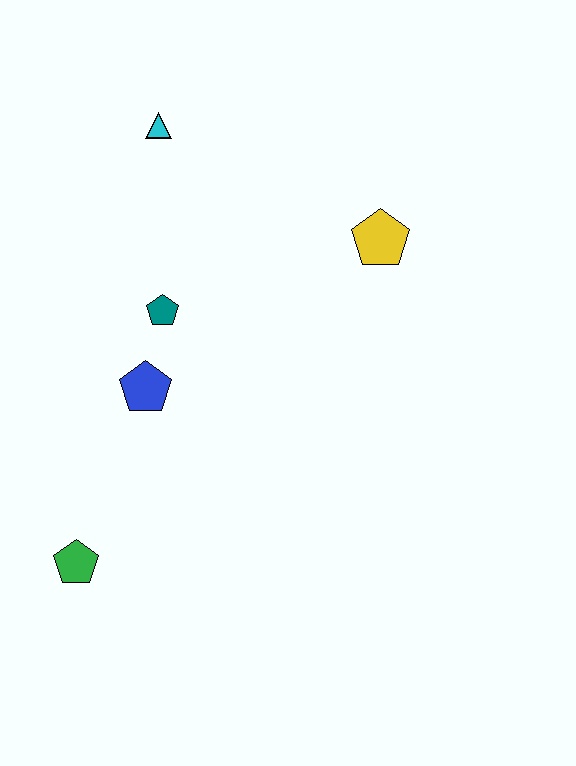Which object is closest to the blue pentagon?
The teal pentagon is closest to the blue pentagon.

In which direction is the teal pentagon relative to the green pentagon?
The teal pentagon is above the green pentagon.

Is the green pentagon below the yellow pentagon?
Yes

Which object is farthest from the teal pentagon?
The green pentagon is farthest from the teal pentagon.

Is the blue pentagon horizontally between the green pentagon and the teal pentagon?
Yes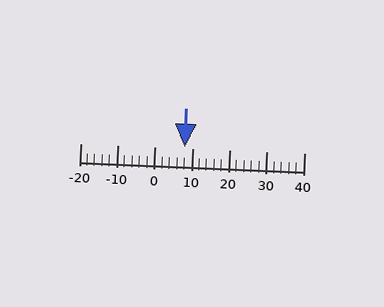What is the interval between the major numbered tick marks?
The major tick marks are spaced 10 units apart.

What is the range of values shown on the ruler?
The ruler shows values from -20 to 40.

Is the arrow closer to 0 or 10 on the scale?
The arrow is closer to 10.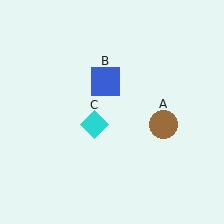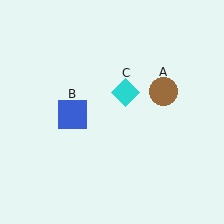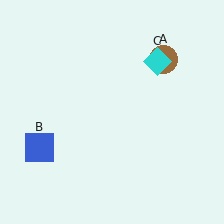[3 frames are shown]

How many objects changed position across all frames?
3 objects changed position: brown circle (object A), blue square (object B), cyan diamond (object C).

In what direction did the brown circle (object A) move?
The brown circle (object A) moved up.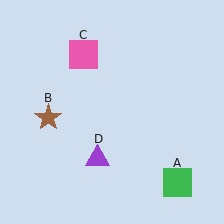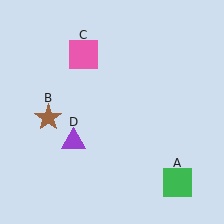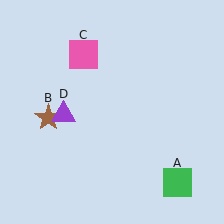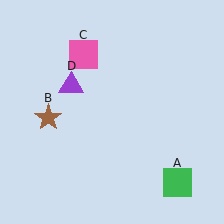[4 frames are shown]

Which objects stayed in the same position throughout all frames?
Green square (object A) and brown star (object B) and pink square (object C) remained stationary.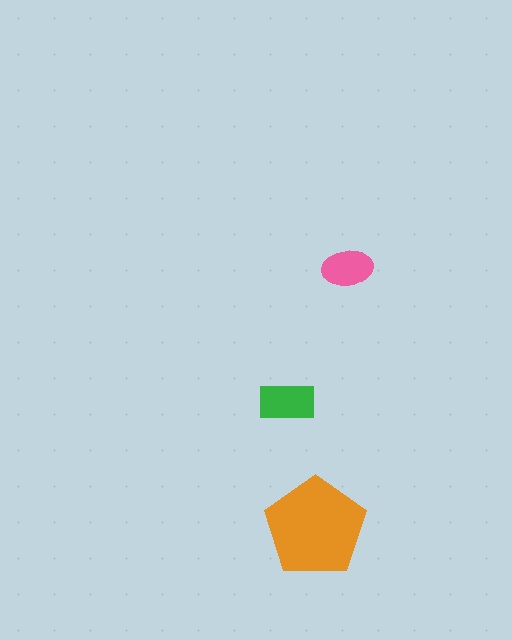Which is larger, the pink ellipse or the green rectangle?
The green rectangle.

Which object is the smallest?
The pink ellipse.